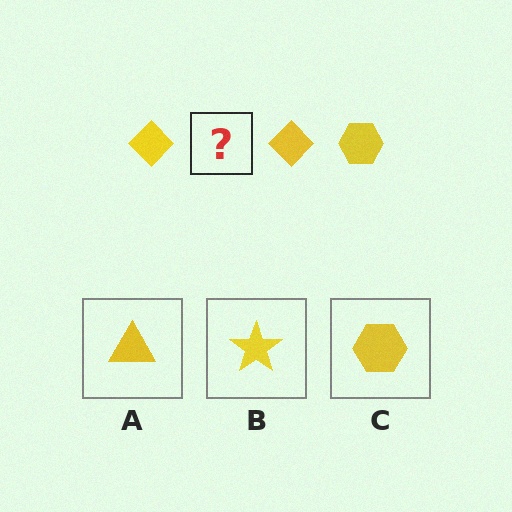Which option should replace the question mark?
Option C.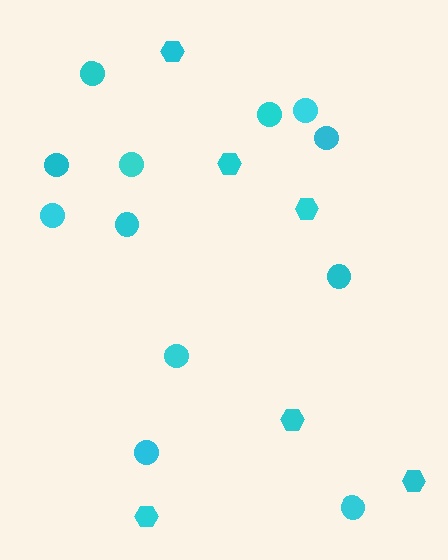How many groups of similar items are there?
There are 2 groups: one group of circles (12) and one group of hexagons (6).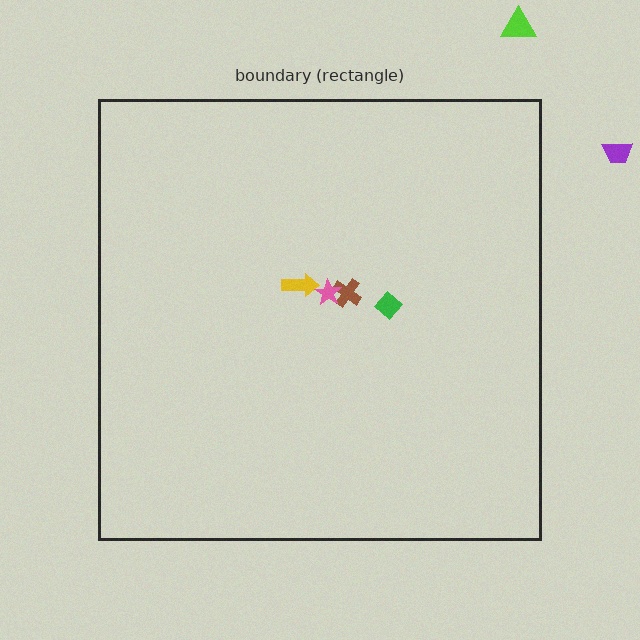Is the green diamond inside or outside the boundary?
Inside.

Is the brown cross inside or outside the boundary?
Inside.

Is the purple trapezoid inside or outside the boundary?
Outside.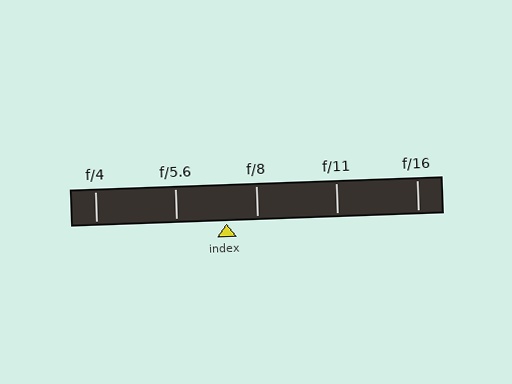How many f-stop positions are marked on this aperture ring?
There are 5 f-stop positions marked.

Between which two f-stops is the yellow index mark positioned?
The index mark is between f/5.6 and f/8.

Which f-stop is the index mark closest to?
The index mark is closest to f/8.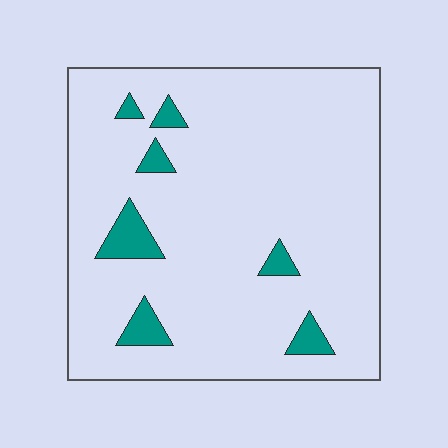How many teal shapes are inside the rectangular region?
7.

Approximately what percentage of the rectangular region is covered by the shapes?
Approximately 10%.